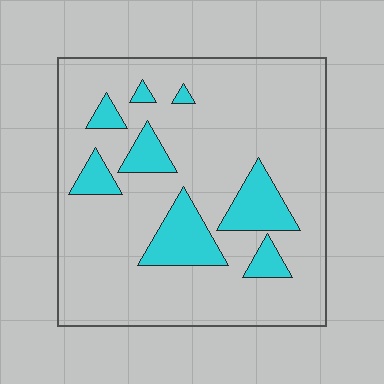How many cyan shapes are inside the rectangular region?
8.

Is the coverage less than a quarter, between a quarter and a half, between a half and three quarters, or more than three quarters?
Less than a quarter.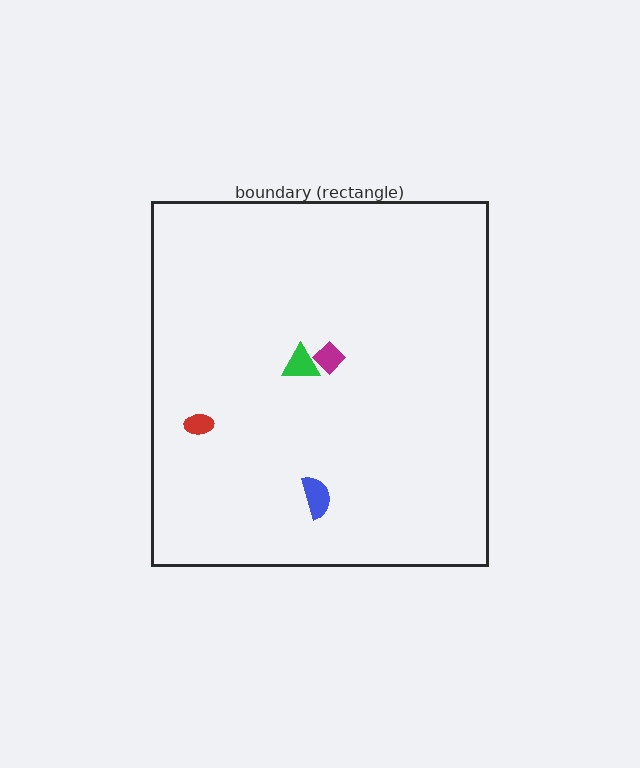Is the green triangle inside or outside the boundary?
Inside.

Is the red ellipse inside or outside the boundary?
Inside.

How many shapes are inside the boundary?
4 inside, 0 outside.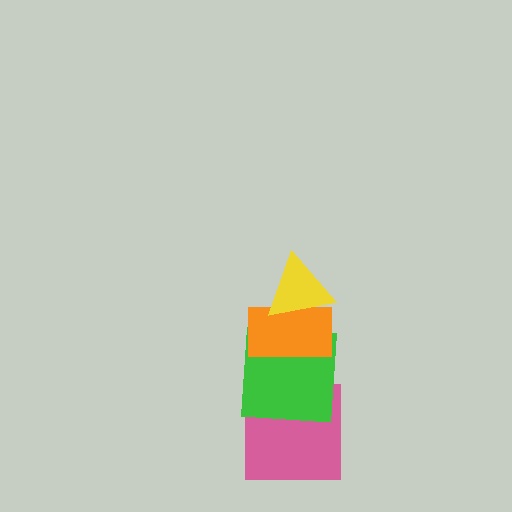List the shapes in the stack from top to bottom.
From top to bottom: the yellow triangle, the orange rectangle, the green square, the pink square.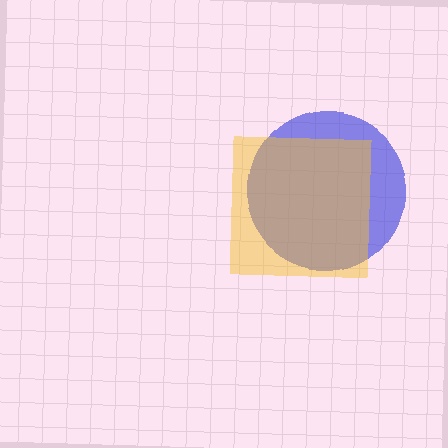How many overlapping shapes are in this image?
There are 2 overlapping shapes in the image.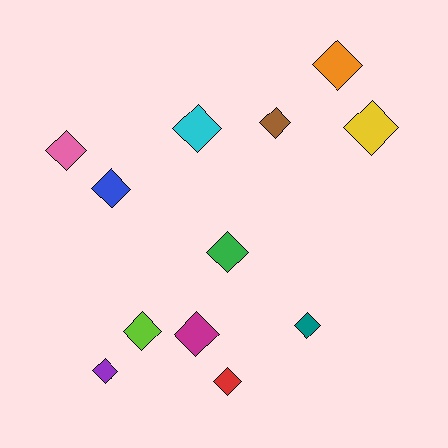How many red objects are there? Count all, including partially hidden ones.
There is 1 red object.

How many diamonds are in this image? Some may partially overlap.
There are 12 diamonds.